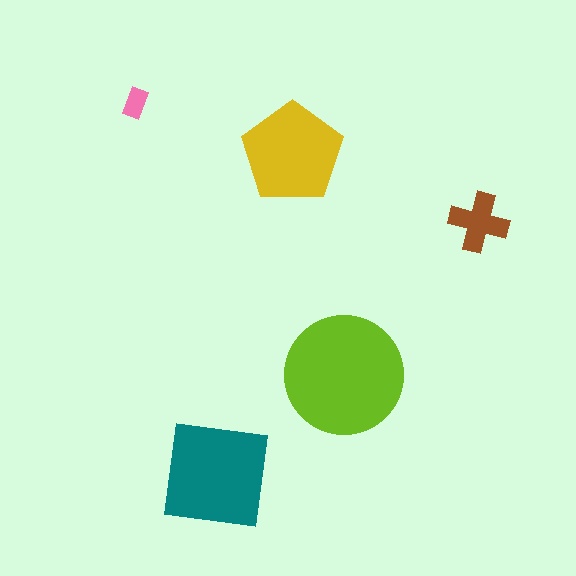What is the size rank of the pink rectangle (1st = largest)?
5th.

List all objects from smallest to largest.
The pink rectangle, the brown cross, the yellow pentagon, the teal square, the lime circle.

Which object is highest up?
The pink rectangle is topmost.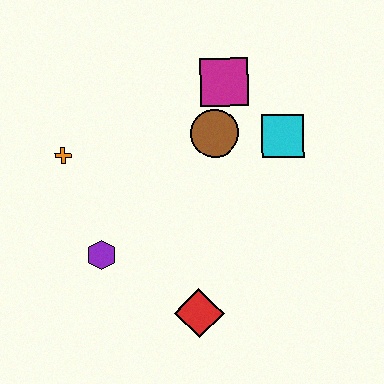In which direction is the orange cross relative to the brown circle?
The orange cross is to the left of the brown circle.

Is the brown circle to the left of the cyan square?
Yes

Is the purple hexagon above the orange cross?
No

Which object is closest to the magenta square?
The brown circle is closest to the magenta square.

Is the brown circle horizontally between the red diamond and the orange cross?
No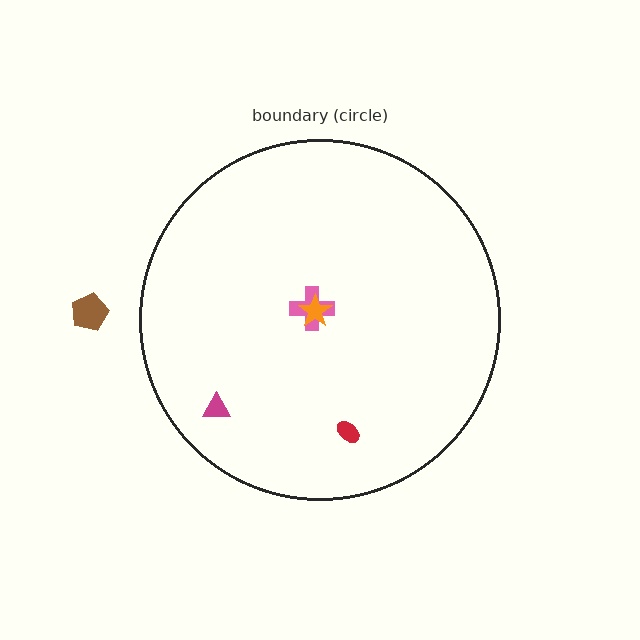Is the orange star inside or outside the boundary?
Inside.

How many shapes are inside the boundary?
4 inside, 1 outside.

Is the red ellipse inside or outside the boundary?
Inside.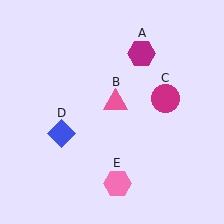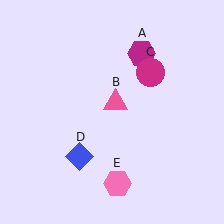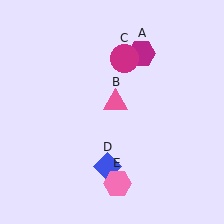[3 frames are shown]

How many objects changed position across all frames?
2 objects changed position: magenta circle (object C), blue diamond (object D).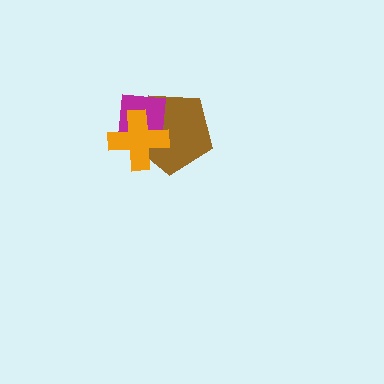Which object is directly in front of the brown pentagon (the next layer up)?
The magenta square is directly in front of the brown pentagon.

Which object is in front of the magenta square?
The orange cross is in front of the magenta square.